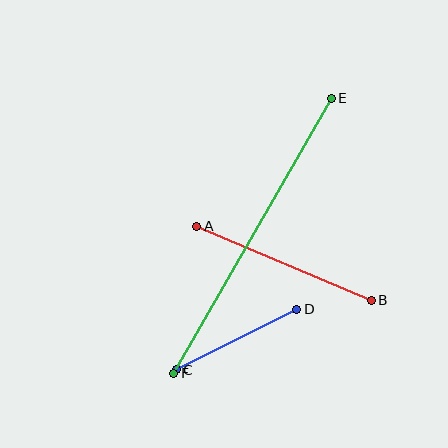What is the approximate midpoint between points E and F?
The midpoint is at approximately (252, 236) pixels.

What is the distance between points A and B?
The distance is approximately 189 pixels.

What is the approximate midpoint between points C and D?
The midpoint is at approximately (236, 339) pixels.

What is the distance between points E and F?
The distance is approximately 317 pixels.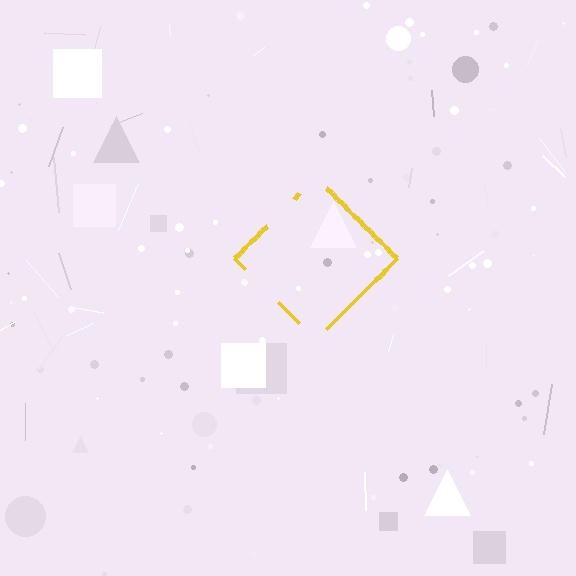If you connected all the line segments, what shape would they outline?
They would outline a diamond.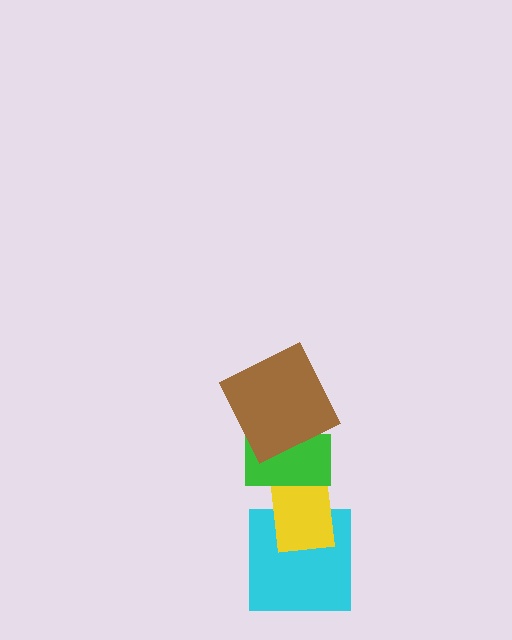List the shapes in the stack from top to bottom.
From top to bottom: the brown square, the green rectangle, the yellow rectangle, the cyan square.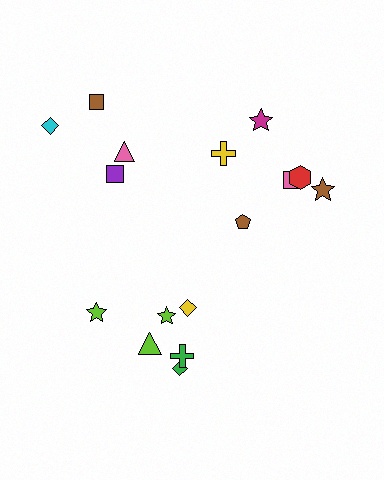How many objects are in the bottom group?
There are 6 objects.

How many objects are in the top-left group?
There are 4 objects.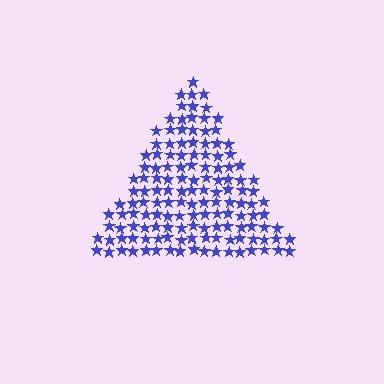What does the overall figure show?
The overall figure shows a triangle.